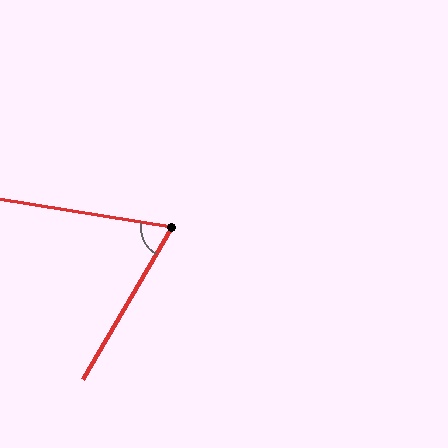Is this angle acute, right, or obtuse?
It is acute.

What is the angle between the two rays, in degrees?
Approximately 69 degrees.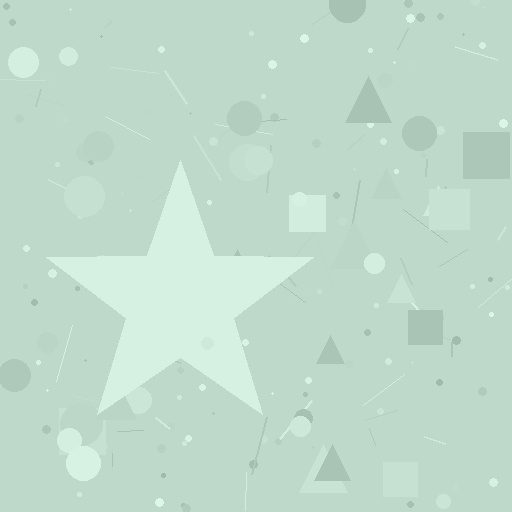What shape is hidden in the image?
A star is hidden in the image.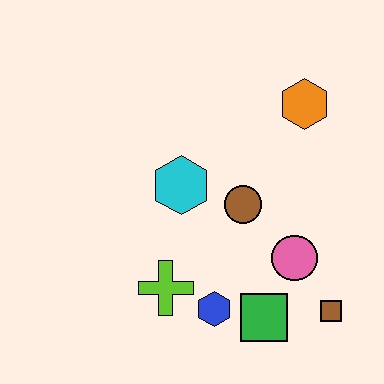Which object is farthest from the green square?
The orange hexagon is farthest from the green square.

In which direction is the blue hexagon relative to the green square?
The blue hexagon is to the left of the green square.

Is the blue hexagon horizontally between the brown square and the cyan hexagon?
Yes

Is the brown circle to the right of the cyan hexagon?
Yes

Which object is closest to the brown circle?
The cyan hexagon is closest to the brown circle.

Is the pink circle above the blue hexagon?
Yes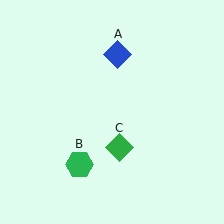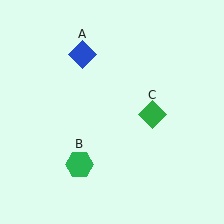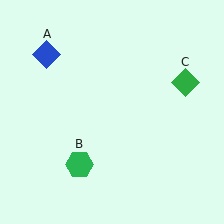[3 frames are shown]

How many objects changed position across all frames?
2 objects changed position: blue diamond (object A), green diamond (object C).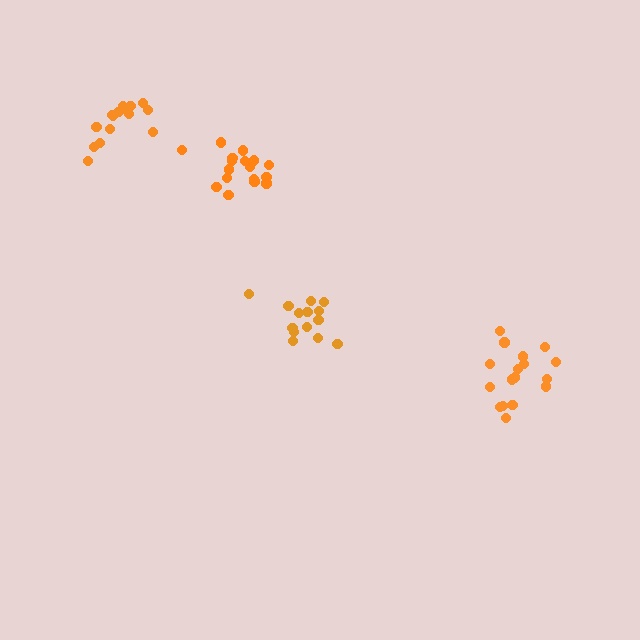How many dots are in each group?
Group 1: 17 dots, Group 2: 17 dots, Group 3: 14 dots, Group 4: 14 dots (62 total).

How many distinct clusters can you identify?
There are 4 distinct clusters.